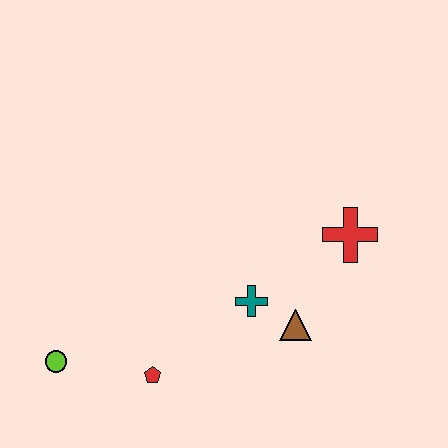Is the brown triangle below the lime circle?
No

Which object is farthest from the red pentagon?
The red cross is farthest from the red pentagon.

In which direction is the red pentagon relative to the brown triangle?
The red pentagon is to the left of the brown triangle.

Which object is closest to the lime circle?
The red pentagon is closest to the lime circle.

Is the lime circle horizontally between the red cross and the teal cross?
No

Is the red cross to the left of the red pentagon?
No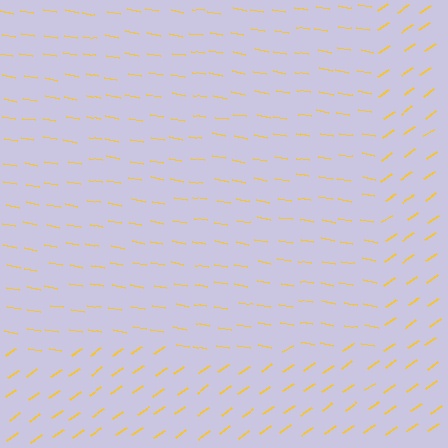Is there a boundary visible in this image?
Yes, there is a texture boundary formed by a change in line orientation.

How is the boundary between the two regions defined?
The boundary is defined purely by a change in line orientation (approximately 45 degrees difference). All lines are the same color and thickness.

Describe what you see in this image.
The image is filled with small yellow line segments. A rectangle region in the image has lines oriented differently from the surrounding lines, creating a visible texture boundary.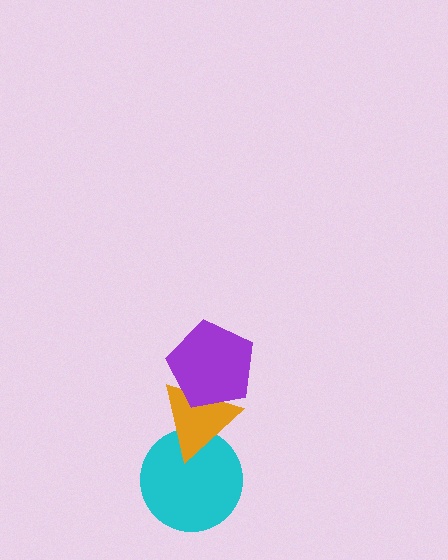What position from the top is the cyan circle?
The cyan circle is 3rd from the top.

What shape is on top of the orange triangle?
The purple pentagon is on top of the orange triangle.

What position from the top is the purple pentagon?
The purple pentagon is 1st from the top.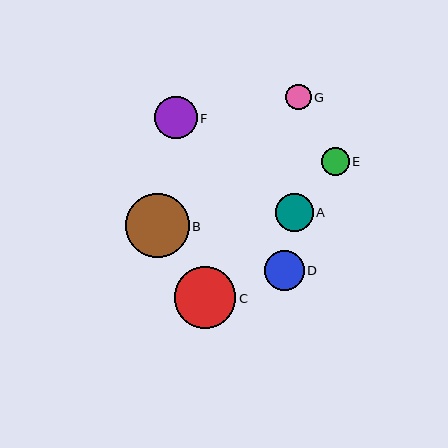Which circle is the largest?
Circle B is the largest with a size of approximately 64 pixels.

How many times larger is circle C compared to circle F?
Circle C is approximately 1.4 times the size of circle F.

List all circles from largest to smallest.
From largest to smallest: B, C, F, D, A, E, G.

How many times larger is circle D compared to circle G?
Circle D is approximately 1.5 times the size of circle G.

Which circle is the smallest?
Circle G is the smallest with a size of approximately 26 pixels.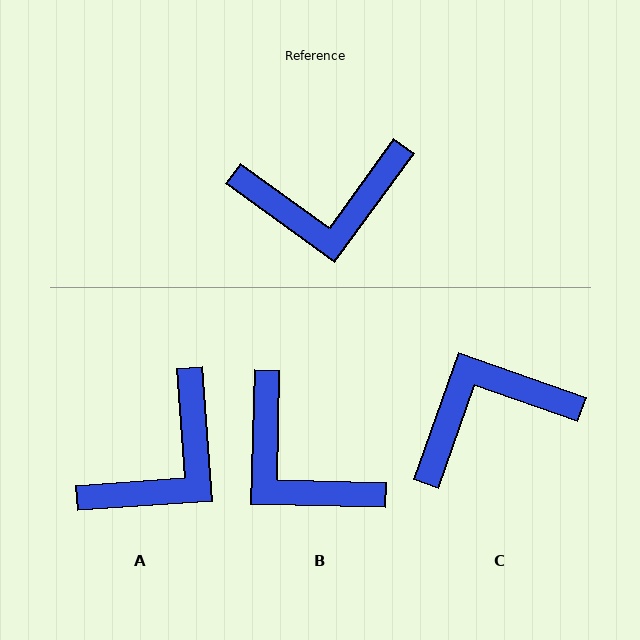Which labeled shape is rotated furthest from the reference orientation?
C, about 164 degrees away.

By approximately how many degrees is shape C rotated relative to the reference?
Approximately 164 degrees clockwise.